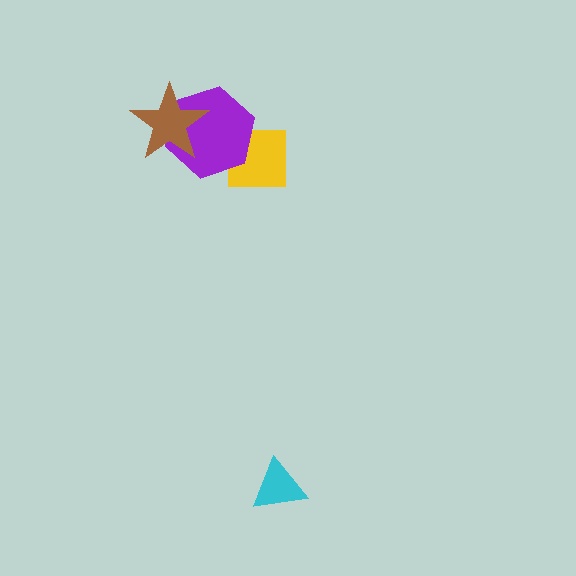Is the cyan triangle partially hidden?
No, no other shape covers it.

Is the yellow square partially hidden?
Yes, it is partially covered by another shape.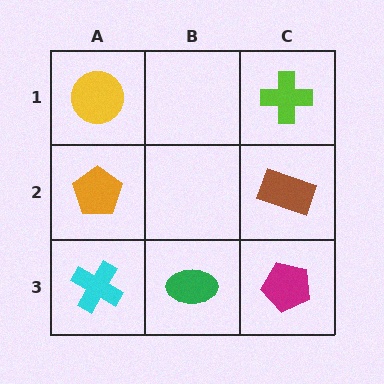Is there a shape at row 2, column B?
No, that cell is empty.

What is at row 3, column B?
A green ellipse.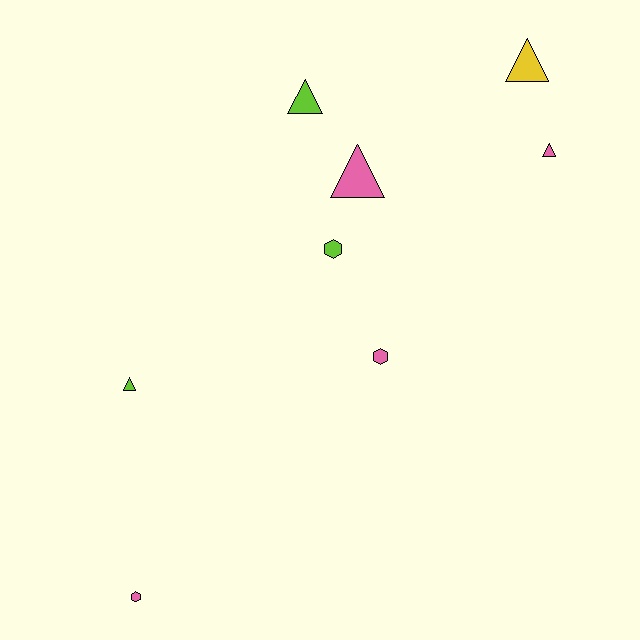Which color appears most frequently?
Pink, with 4 objects.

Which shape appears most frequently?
Triangle, with 5 objects.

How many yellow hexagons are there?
There are no yellow hexagons.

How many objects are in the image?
There are 8 objects.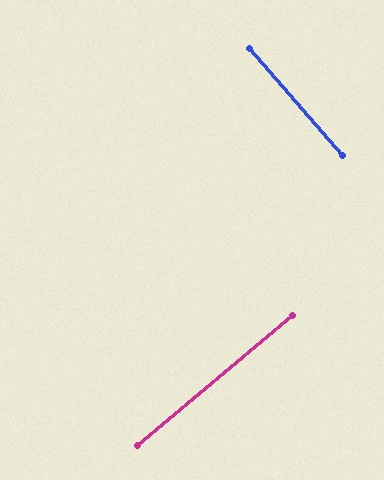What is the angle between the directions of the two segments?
Approximately 89 degrees.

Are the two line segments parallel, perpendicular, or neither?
Perpendicular — they meet at approximately 89°.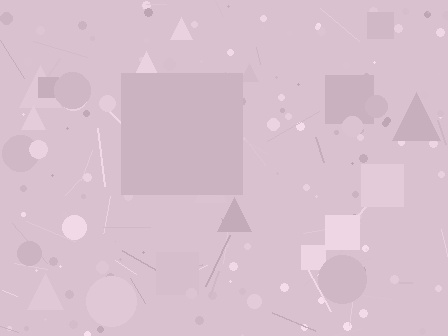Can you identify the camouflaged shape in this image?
The camouflaged shape is a square.